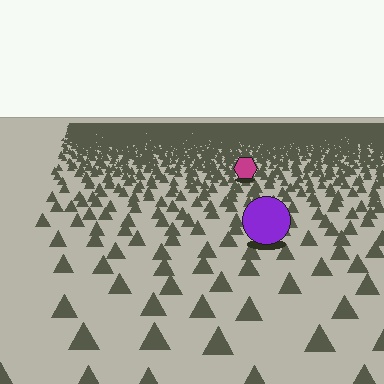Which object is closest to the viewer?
The purple circle is closest. The texture marks near it are larger and more spread out.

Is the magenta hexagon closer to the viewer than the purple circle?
No. The purple circle is closer — you can tell from the texture gradient: the ground texture is coarser near it.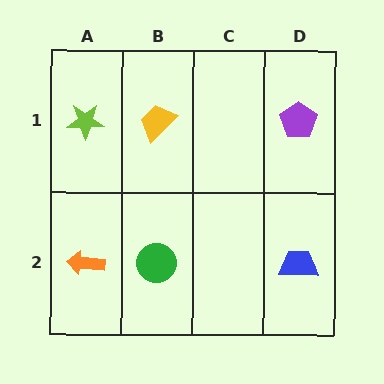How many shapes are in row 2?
3 shapes.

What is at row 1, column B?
A yellow trapezoid.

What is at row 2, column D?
A blue trapezoid.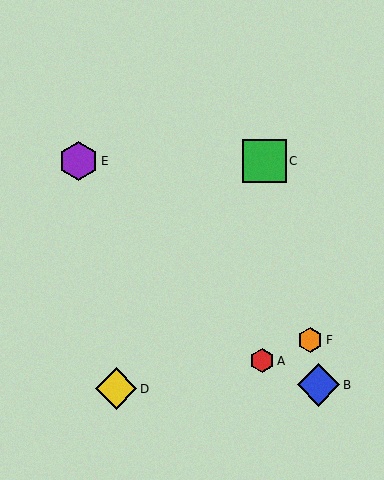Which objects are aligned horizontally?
Objects C, E are aligned horizontally.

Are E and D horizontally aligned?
No, E is at y≈161 and D is at y≈389.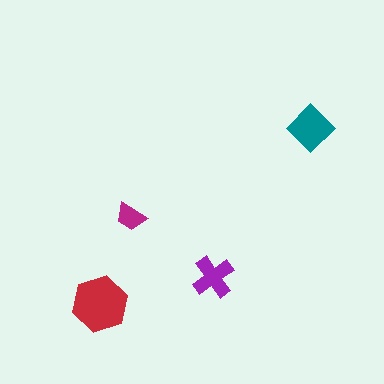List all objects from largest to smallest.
The red hexagon, the teal diamond, the purple cross, the magenta trapezoid.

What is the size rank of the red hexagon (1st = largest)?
1st.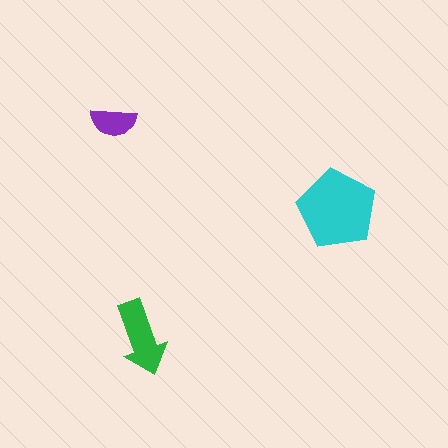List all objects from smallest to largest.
The purple semicircle, the green arrow, the cyan pentagon.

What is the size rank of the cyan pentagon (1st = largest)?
1st.